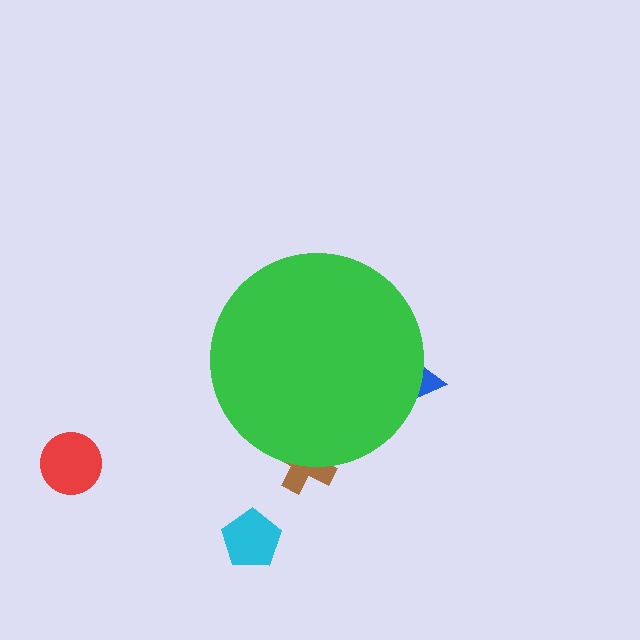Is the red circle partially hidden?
No, the red circle is fully visible.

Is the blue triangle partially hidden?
Yes, the blue triangle is partially hidden behind the green circle.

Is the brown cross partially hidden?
Yes, the brown cross is partially hidden behind the green circle.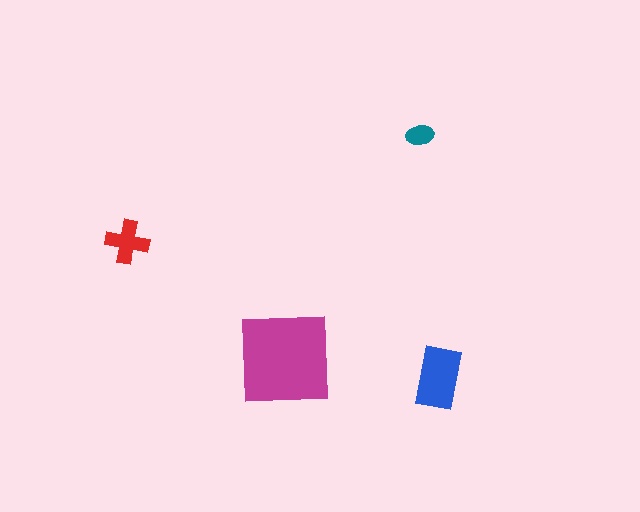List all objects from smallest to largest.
The teal ellipse, the red cross, the blue rectangle, the magenta square.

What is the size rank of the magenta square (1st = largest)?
1st.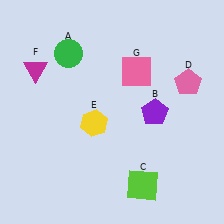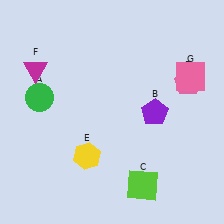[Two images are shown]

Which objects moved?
The objects that moved are: the green circle (A), the yellow hexagon (E), the pink square (G).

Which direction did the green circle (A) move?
The green circle (A) moved down.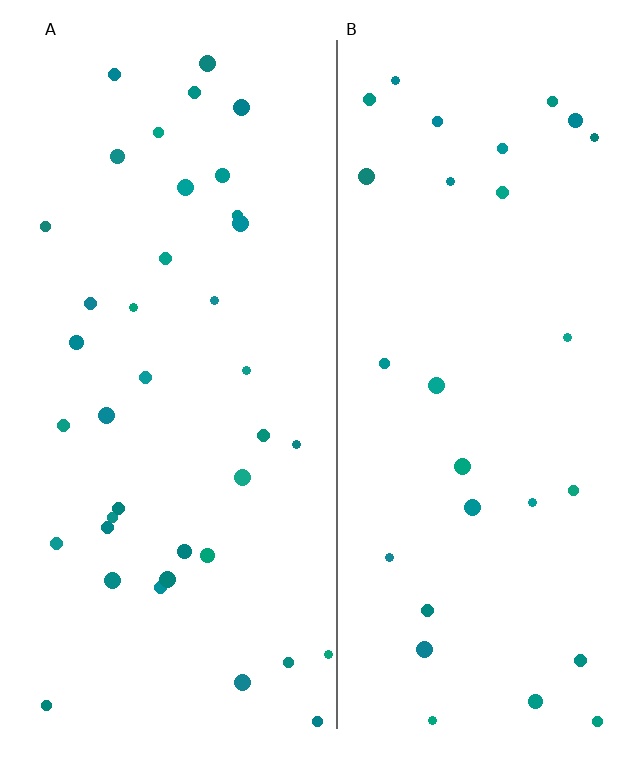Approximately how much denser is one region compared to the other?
Approximately 1.4× — region A over region B.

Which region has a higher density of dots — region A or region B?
A (the left).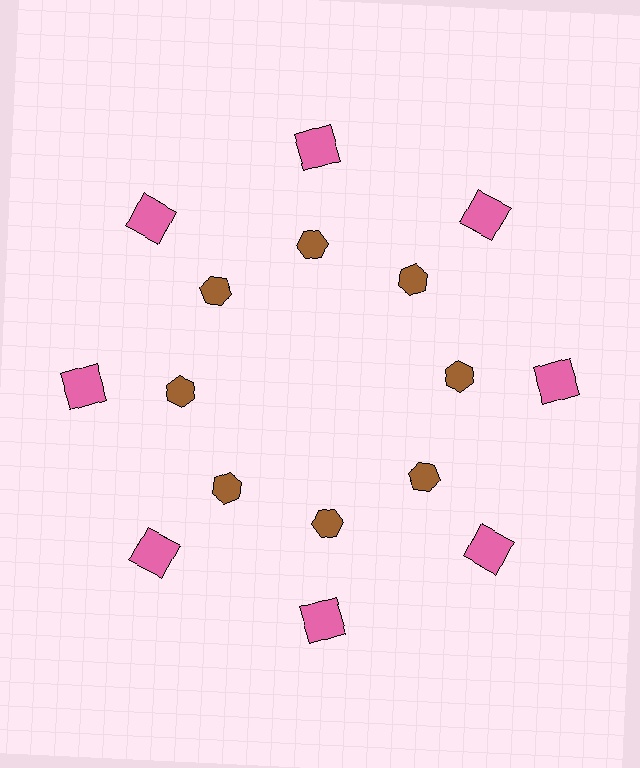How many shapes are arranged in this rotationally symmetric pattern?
There are 16 shapes, arranged in 8 groups of 2.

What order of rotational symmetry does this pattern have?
This pattern has 8-fold rotational symmetry.